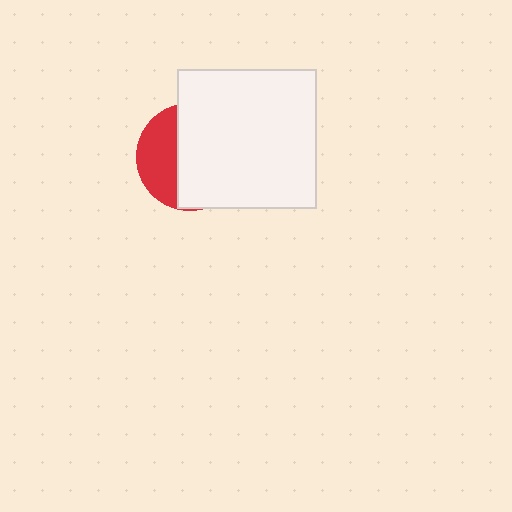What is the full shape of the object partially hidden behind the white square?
The partially hidden object is a red circle.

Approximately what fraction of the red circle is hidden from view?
Roughly 64% of the red circle is hidden behind the white square.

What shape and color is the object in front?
The object in front is a white square.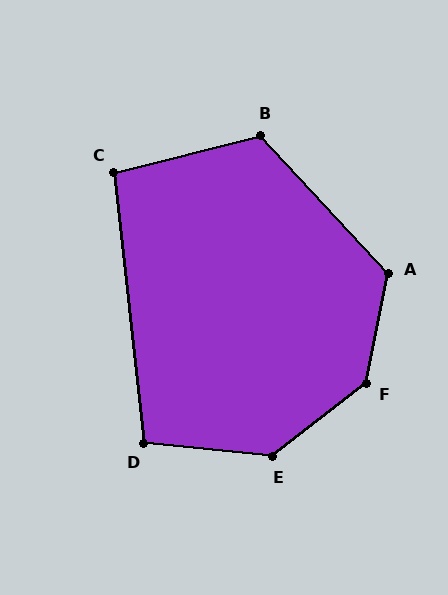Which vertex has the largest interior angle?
F, at approximately 139 degrees.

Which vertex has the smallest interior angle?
C, at approximately 98 degrees.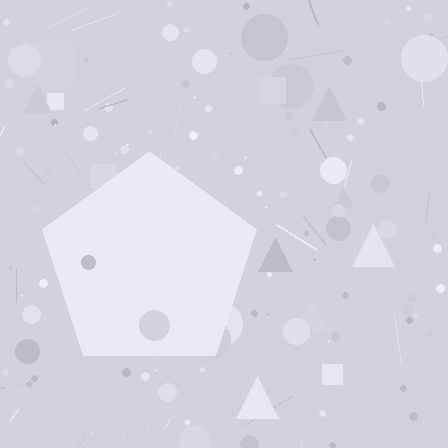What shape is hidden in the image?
A pentagon is hidden in the image.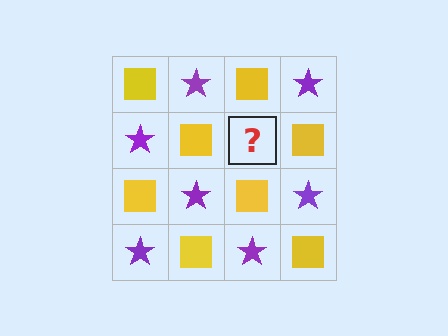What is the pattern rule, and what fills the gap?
The rule is that it alternates yellow square and purple star in a checkerboard pattern. The gap should be filled with a purple star.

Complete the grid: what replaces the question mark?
The question mark should be replaced with a purple star.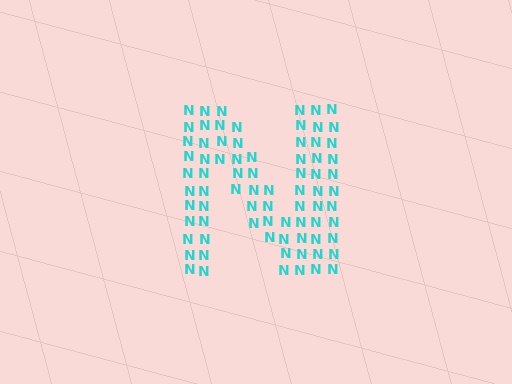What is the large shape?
The large shape is the letter N.